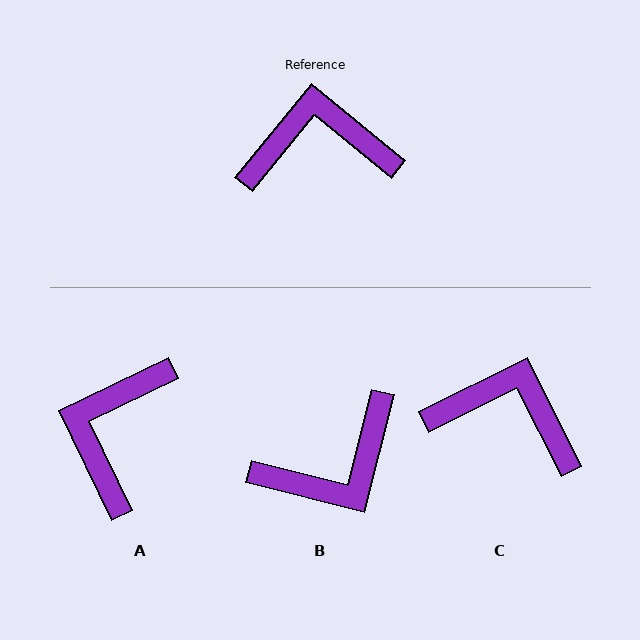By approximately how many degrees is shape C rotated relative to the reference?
Approximately 24 degrees clockwise.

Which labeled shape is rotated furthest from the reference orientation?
B, about 155 degrees away.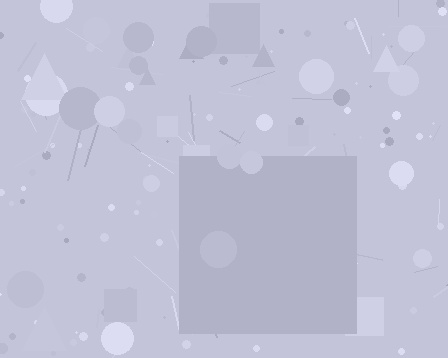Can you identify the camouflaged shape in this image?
The camouflaged shape is a square.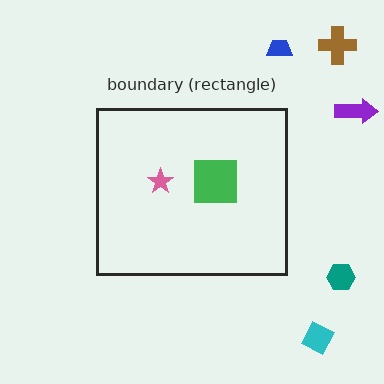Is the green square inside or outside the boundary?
Inside.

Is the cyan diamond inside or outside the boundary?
Outside.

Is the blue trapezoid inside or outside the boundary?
Outside.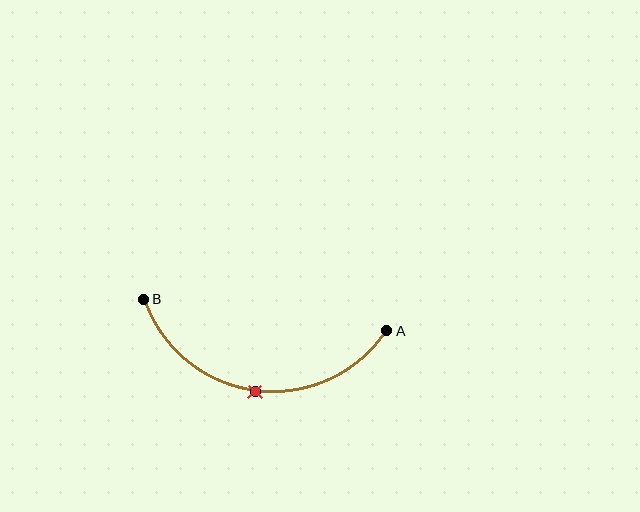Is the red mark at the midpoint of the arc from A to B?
Yes. The red mark lies on the arc at equal arc-length from both A and B — it is the arc midpoint.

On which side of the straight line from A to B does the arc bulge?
The arc bulges below the straight line connecting A and B.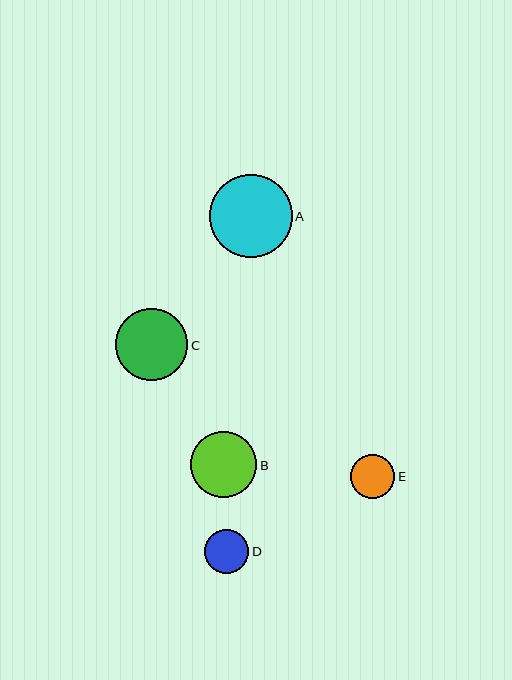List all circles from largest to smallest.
From largest to smallest: A, C, B, D, E.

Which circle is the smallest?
Circle E is the smallest with a size of approximately 44 pixels.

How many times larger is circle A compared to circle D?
Circle A is approximately 1.9 times the size of circle D.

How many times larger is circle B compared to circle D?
Circle B is approximately 1.5 times the size of circle D.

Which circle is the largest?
Circle A is the largest with a size of approximately 83 pixels.